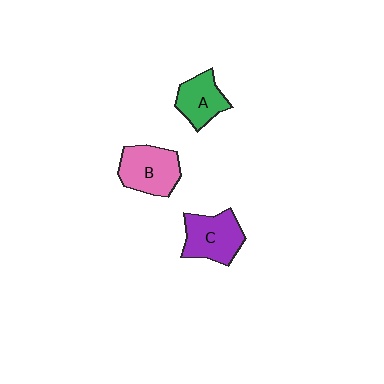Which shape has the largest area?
Shape C (purple).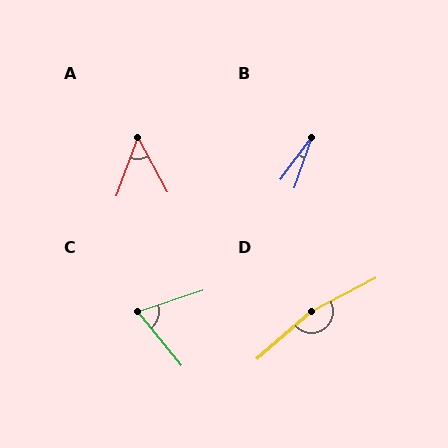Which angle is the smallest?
B, at approximately 17 degrees.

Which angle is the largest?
D, at approximately 166 degrees.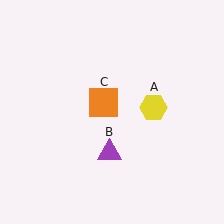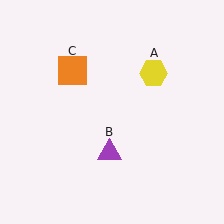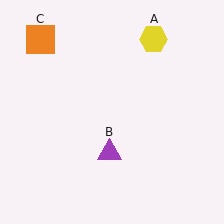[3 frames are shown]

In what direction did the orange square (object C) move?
The orange square (object C) moved up and to the left.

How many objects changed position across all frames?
2 objects changed position: yellow hexagon (object A), orange square (object C).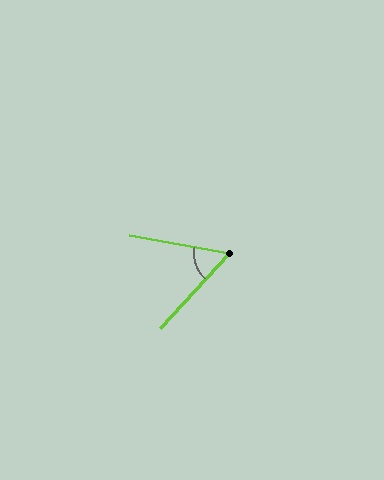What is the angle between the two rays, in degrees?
Approximately 58 degrees.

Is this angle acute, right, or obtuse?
It is acute.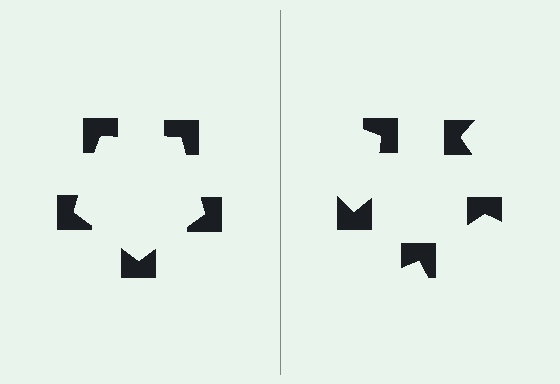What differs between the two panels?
The notched squares are positioned identically on both sides; only the wedge orientations differ. On the left they align to a pentagon; on the right they are misaligned.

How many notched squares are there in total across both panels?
10 — 5 on each side.